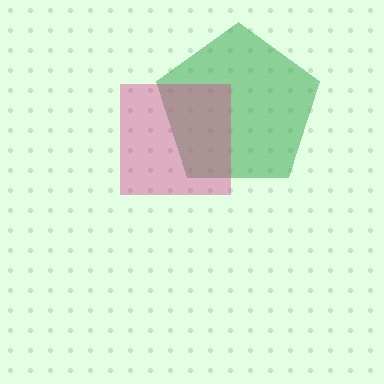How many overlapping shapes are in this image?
There are 2 overlapping shapes in the image.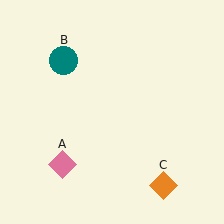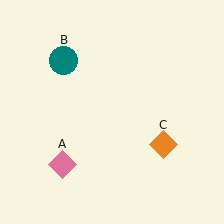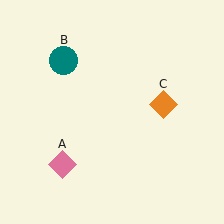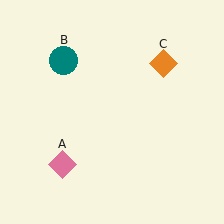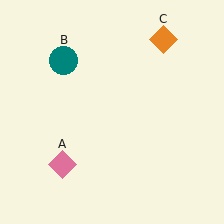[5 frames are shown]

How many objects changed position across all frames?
1 object changed position: orange diamond (object C).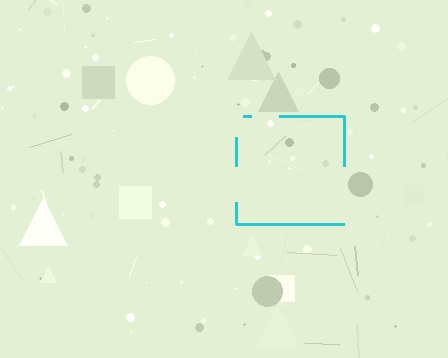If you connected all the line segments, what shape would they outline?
They would outline a square.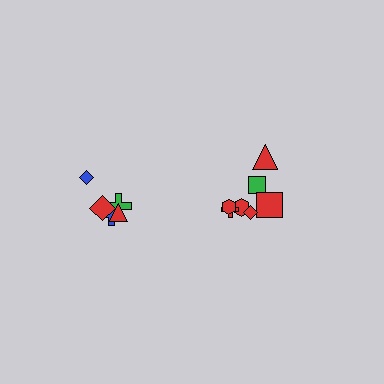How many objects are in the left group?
There are 5 objects.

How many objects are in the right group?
There are 7 objects.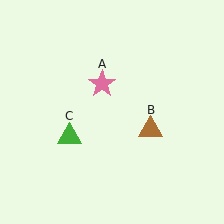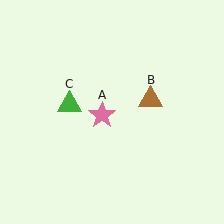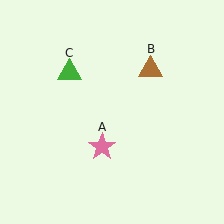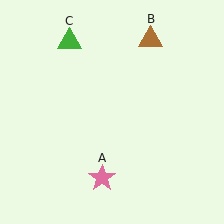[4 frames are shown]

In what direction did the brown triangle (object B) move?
The brown triangle (object B) moved up.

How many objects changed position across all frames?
3 objects changed position: pink star (object A), brown triangle (object B), green triangle (object C).